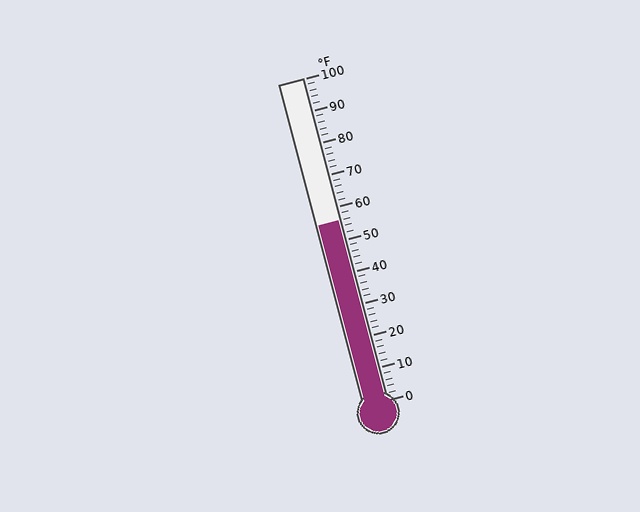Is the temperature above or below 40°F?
The temperature is above 40°F.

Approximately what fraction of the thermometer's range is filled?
The thermometer is filled to approximately 55% of its range.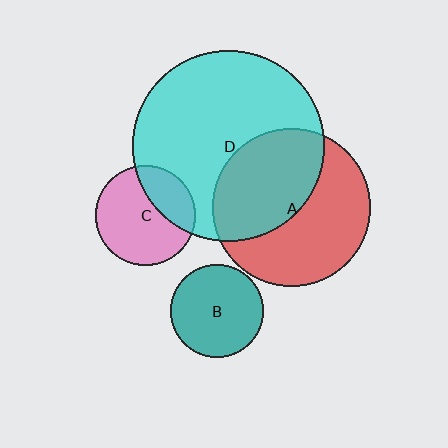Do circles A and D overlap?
Yes.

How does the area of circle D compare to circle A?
Approximately 1.5 times.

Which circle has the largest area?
Circle D (cyan).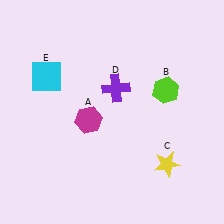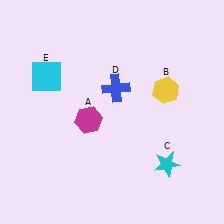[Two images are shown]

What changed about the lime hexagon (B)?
In Image 1, B is lime. In Image 2, it changed to yellow.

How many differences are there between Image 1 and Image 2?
There are 3 differences between the two images.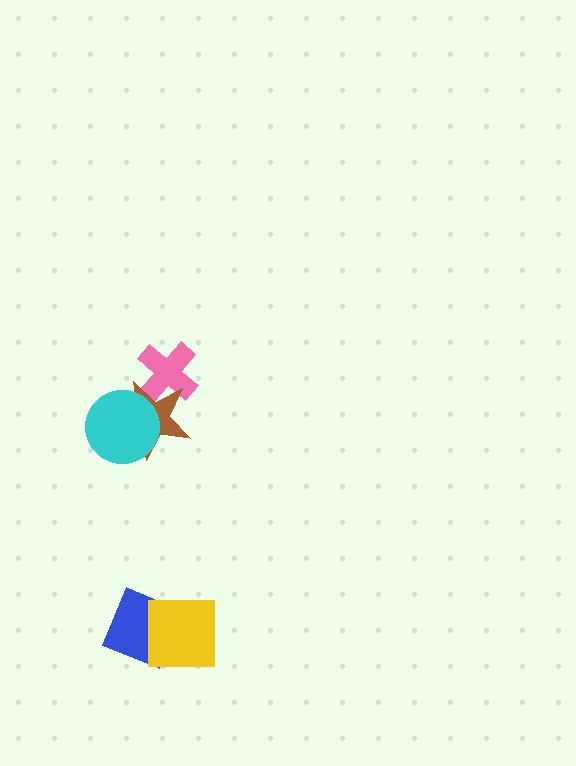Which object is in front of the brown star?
The cyan circle is in front of the brown star.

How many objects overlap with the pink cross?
1 object overlaps with the pink cross.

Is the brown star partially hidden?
Yes, it is partially covered by another shape.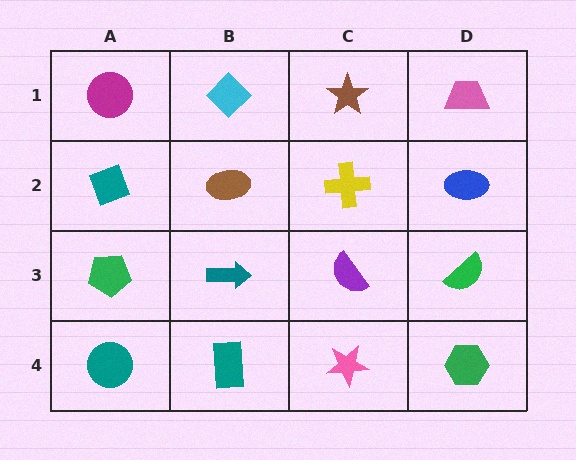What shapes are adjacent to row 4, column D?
A green semicircle (row 3, column D), a pink star (row 4, column C).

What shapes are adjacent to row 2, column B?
A cyan diamond (row 1, column B), a teal arrow (row 3, column B), a teal diamond (row 2, column A), a yellow cross (row 2, column C).